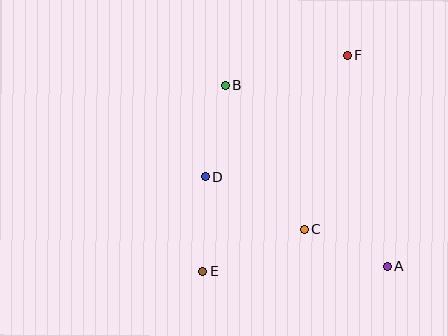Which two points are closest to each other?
Points A and C are closest to each other.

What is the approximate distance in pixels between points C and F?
The distance between C and F is approximately 179 pixels.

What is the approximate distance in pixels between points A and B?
The distance between A and B is approximately 243 pixels.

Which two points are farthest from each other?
Points E and F are farthest from each other.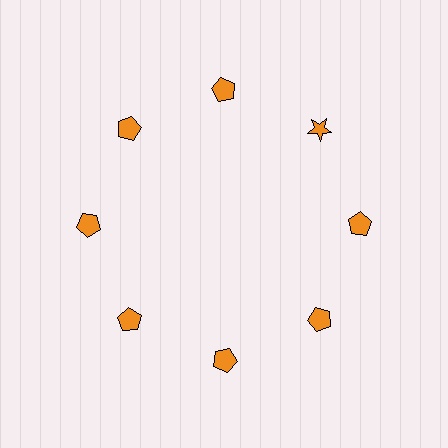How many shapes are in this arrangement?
There are 8 shapes arranged in a ring pattern.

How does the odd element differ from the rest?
It has a different shape: star instead of pentagon.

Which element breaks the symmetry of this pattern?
The orange star at roughly the 2 o'clock position breaks the symmetry. All other shapes are orange pentagons.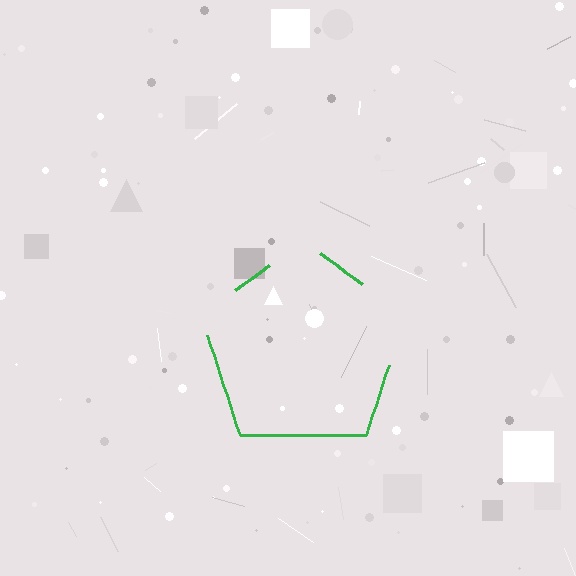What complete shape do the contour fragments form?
The contour fragments form a pentagon.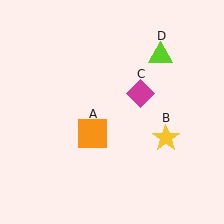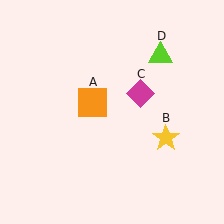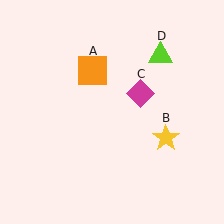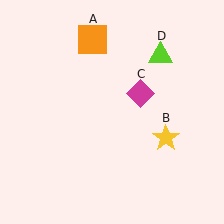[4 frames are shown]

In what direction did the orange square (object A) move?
The orange square (object A) moved up.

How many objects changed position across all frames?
1 object changed position: orange square (object A).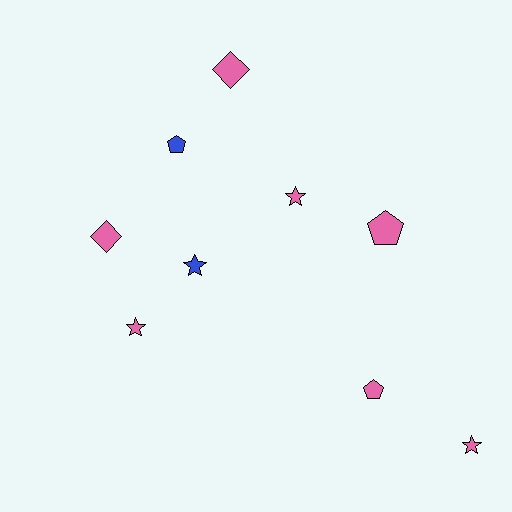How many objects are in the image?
There are 9 objects.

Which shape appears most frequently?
Star, with 4 objects.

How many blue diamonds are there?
There are no blue diamonds.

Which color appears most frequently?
Pink, with 7 objects.